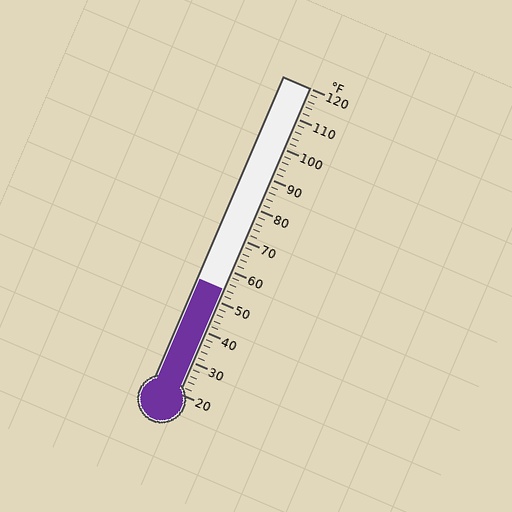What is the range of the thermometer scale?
The thermometer scale ranges from 20°F to 120°F.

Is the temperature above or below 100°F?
The temperature is below 100°F.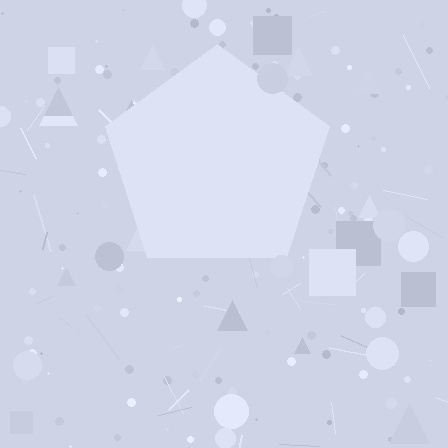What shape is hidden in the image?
A pentagon is hidden in the image.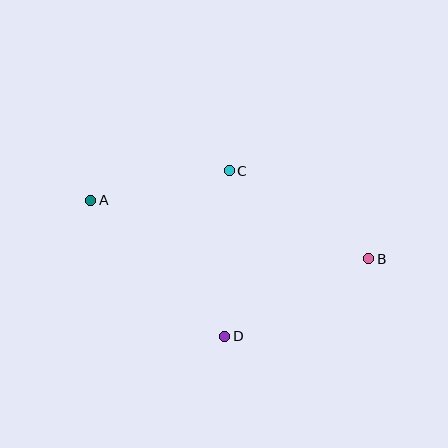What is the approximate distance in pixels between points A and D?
The distance between A and D is approximately 191 pixels.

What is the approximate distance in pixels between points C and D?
The distance between C and D is approximately 166 pixels.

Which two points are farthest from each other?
Points A and B are farthest from each other.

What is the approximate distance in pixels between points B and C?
The distance between B and C is approximately 165 pixels.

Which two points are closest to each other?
Points A and C are closest to each other.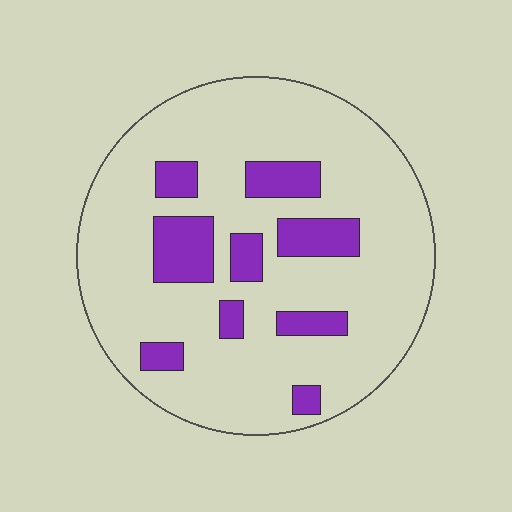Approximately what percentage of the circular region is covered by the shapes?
Approximately 20%.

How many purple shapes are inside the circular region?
9.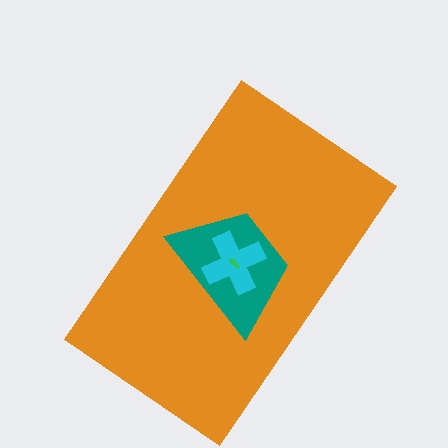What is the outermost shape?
The orange rectangle.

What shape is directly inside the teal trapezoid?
The cyan cross.